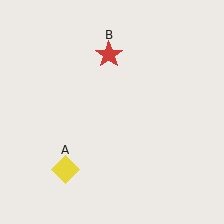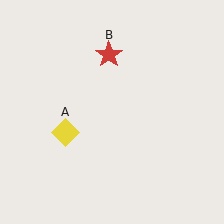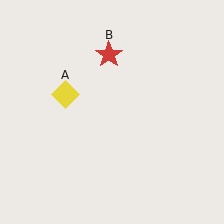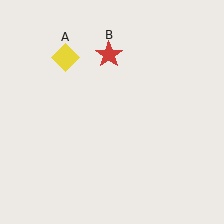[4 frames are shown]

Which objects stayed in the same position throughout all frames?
Red star (object B) remained stationary.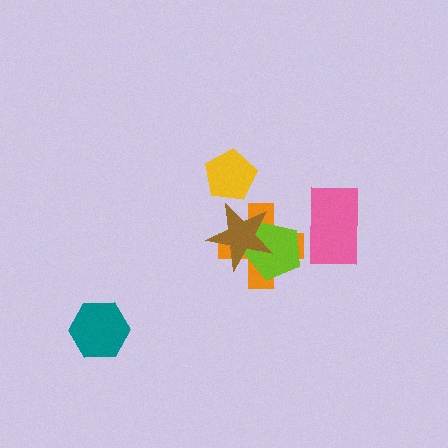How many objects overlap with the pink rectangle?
0 objects overlap with the pink rectangle.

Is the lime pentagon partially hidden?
Yes, it is partially covered by another shape.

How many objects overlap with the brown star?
2 objects overlap with the brown star.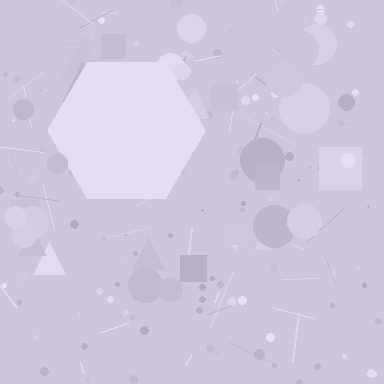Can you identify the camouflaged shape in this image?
The camouflaged shape is a hexagon.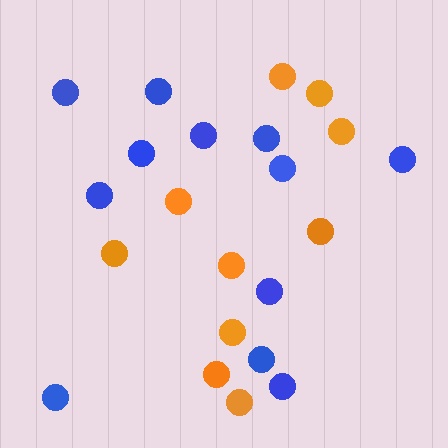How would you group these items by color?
There are 2 groups: one group of orange circles (10) and one group of blue circles (12).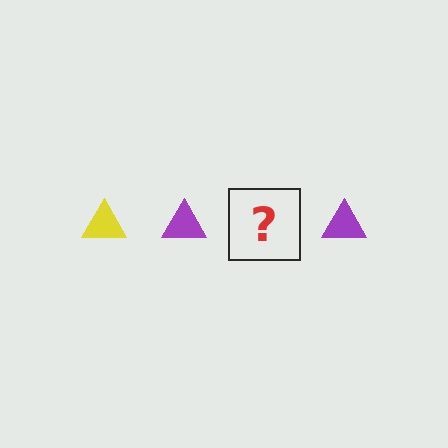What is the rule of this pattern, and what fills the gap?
The rule is that the pattern cycles through yellow, purple triangles. The gap should be filled with a yellow triangle.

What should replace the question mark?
The question mark should be replaced with a yellow triangle.